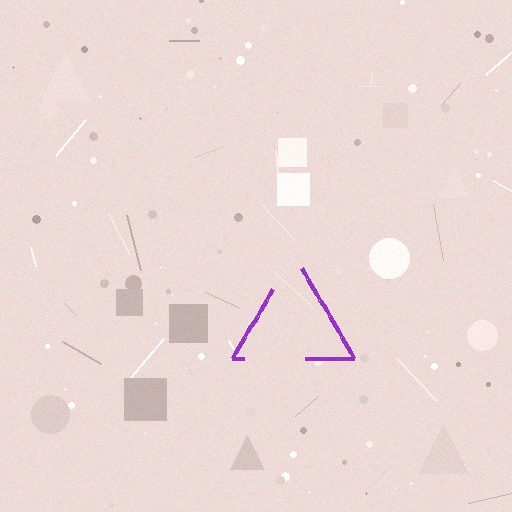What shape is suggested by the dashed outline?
The dashed outline suggests a triangle.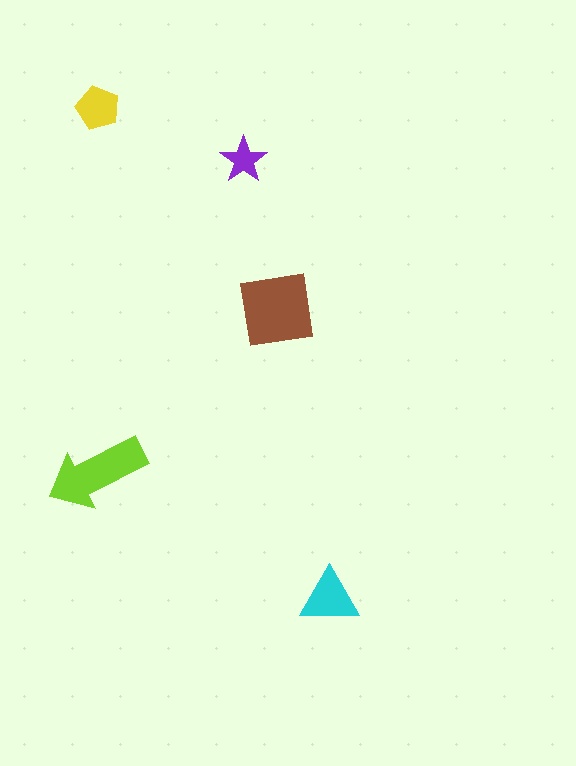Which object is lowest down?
The cyan triangle is bottommost.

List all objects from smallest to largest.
The purple star, the yellow pentagon, the cyan triangle, the lime arrow, the brown square.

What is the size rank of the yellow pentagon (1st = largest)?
4th.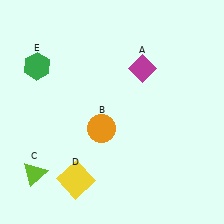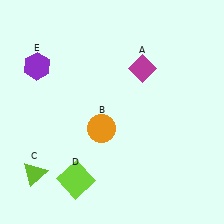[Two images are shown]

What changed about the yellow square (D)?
In Image 1, D is yellow. In Image 2, it changed to lime.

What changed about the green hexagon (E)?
In Image 1, E is green. In Image 2, it changed to purple.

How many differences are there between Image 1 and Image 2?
There are 2 differences between the two images.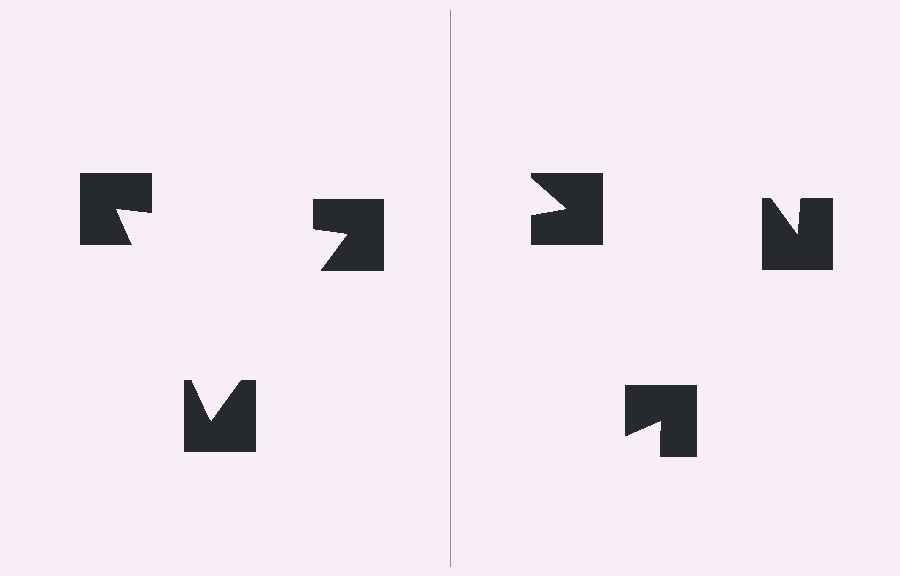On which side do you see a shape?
An illusory triangle appears on the left side. On the right side the wedge cuts are rotated, so no coherent shape forms.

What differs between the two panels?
The notched squares are positioned identically on both sides; only the wedge orientations differ. On the left they align to a triangle; on the right they are misaligned.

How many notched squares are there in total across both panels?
6 — 3 on each side.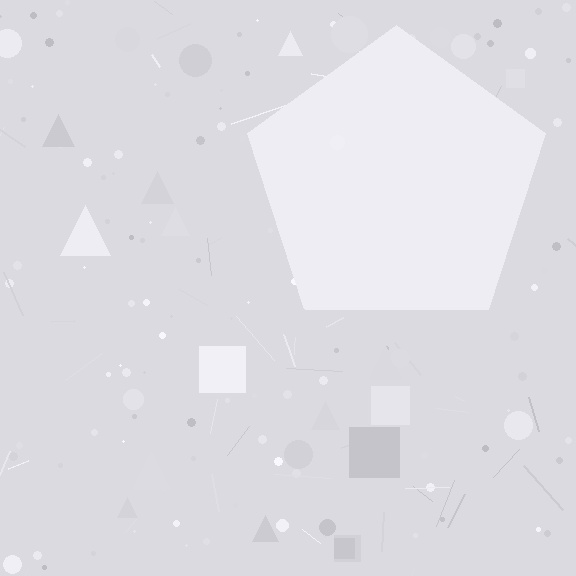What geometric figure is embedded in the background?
A pentagon is embedded in the background.